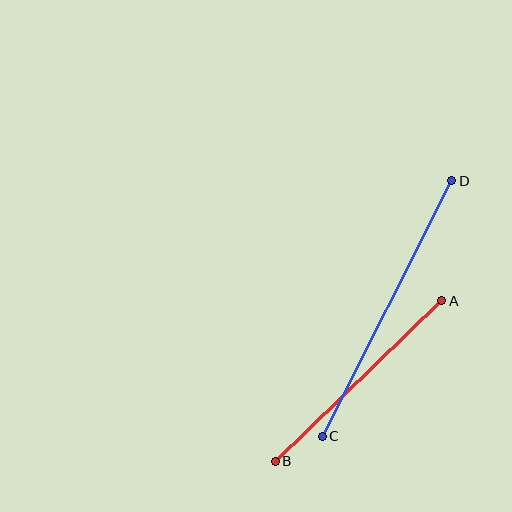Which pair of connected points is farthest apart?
Points C and D are farthest apart.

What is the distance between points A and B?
The distance is approximately 231 pixels.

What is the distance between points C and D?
The distance is approximately 286 pixels.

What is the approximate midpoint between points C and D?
The midpoint is at approximately (387, 308) pixels.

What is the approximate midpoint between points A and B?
The midpoint is at approximately (358, 381) pixels.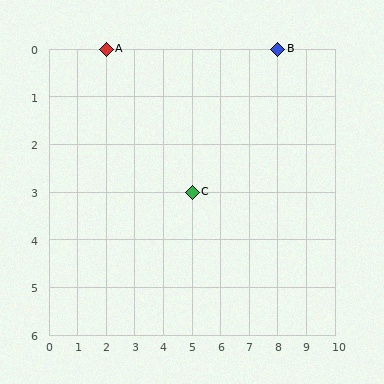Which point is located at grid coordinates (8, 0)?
Point B is at (8, 0).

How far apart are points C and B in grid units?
Points C and B are 3 columns and 3 rows apart (about 4.2 grid units diagonally).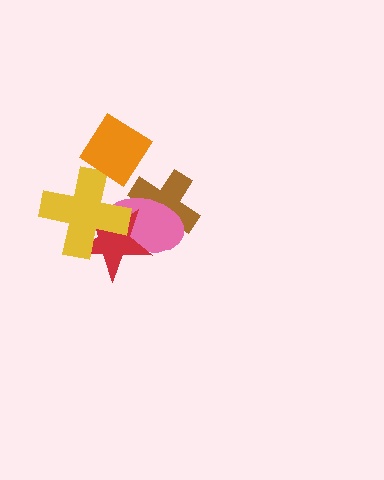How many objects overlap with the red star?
3 objects overlap with the red star.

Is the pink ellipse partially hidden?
Yes, it is partially covered by another shape.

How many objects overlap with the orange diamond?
0 objects overlap with the orange diamond.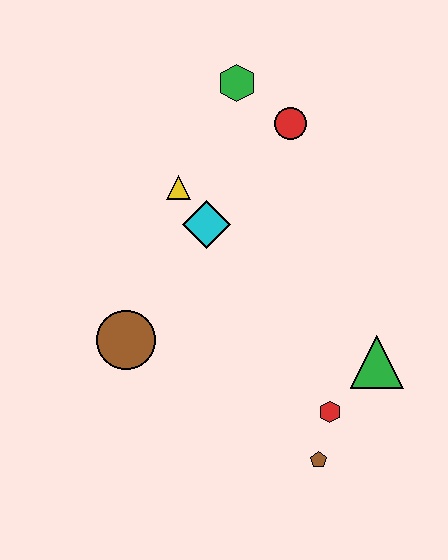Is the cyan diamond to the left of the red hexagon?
Yes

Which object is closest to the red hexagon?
The brown pentagon is closest to the red hexagon.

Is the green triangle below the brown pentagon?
No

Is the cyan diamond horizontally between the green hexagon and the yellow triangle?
Yes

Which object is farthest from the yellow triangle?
The brown pentagon is farthest from the yellow triangle.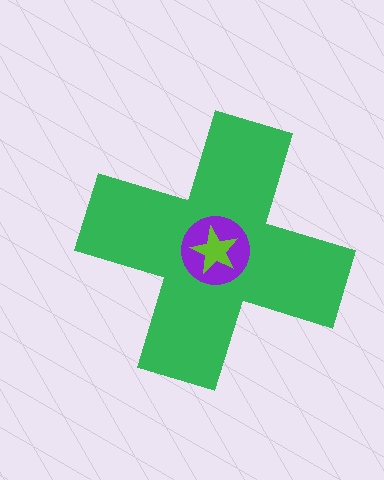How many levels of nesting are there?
3.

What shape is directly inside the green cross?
The purple circle.